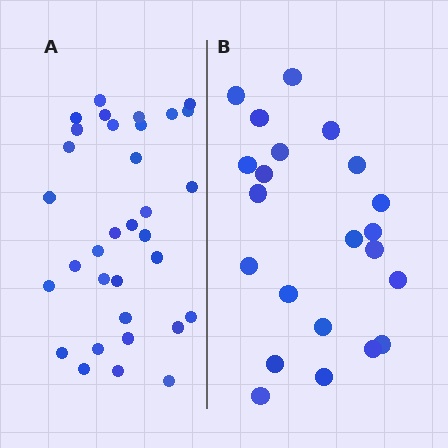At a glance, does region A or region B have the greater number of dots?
Region A (the left region) has more dots.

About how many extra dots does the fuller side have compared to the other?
Region A has roughly 12 or so more dots than region B.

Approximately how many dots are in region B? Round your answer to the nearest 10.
About 20 dots. (The exact count is 22, which rounds to 20.)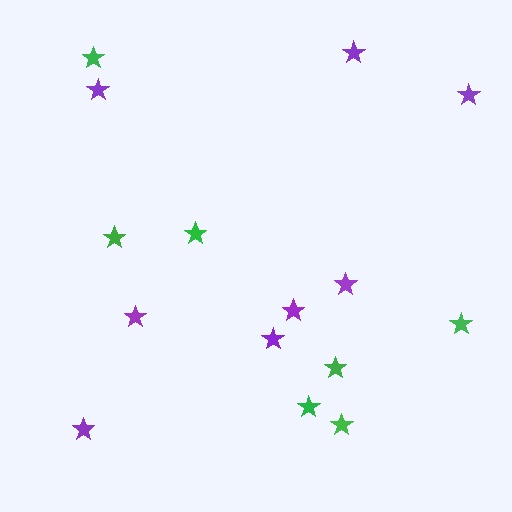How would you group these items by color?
There are 2 groups: one group of purple stars (8) and one group of green stars (7).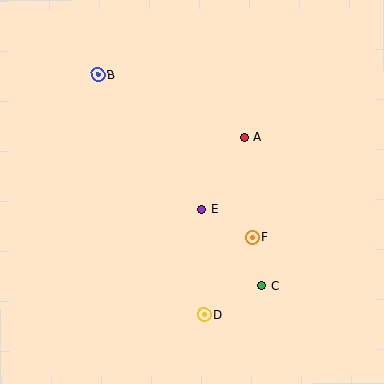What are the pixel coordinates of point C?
Point C is at (262, 286).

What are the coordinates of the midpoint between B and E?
The midpoint between B and E is at (150, 142).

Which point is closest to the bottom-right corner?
Point C is closest to the bottom-right corner.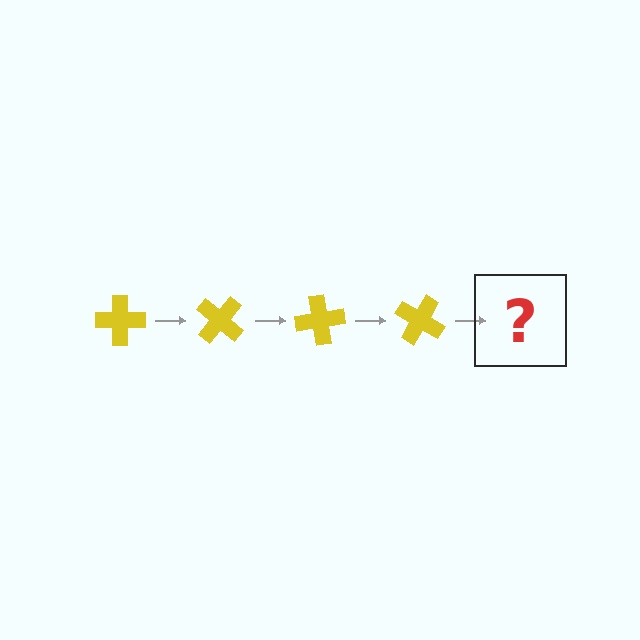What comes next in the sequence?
The next element should be a yellow cross rotated 160 degrees.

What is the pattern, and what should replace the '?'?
The pattern is that the cross rotates 40 degrees each step. The '?' should be a yellow cross rotated 160 degrees.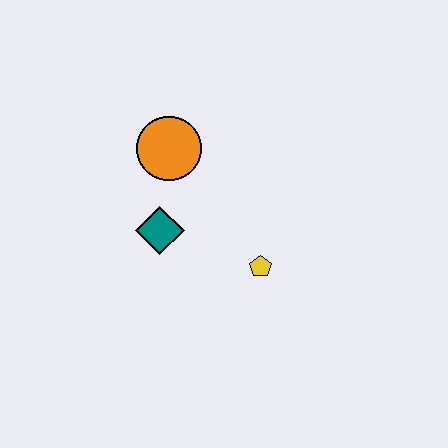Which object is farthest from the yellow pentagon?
The orange circle is farthest from the yellow pentagon.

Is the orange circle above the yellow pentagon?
Yes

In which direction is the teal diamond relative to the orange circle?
The teal diamond is below the orange circle.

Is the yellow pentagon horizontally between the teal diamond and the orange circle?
No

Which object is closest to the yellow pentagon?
The teal diamond is closest to the yellow pentagon.